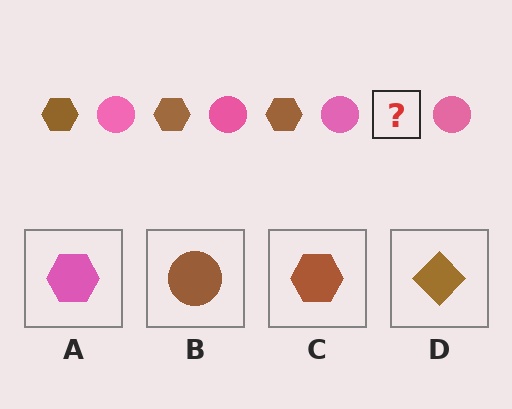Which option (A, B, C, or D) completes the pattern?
C.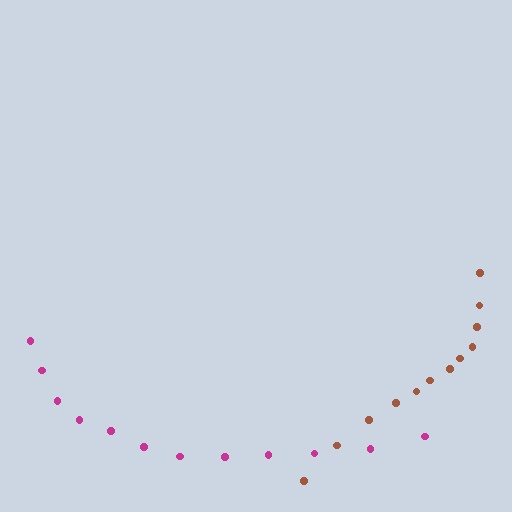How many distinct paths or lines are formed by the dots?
There are 2 distinct paths.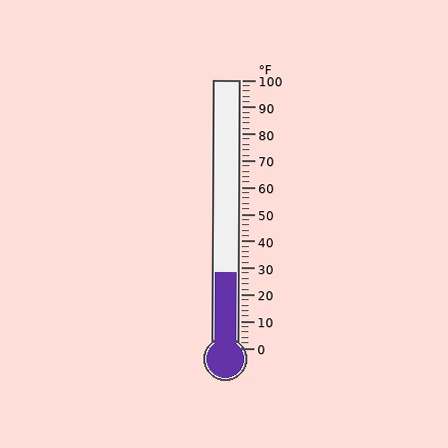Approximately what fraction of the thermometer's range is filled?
The thermometer is filled to approximately 30% of its range.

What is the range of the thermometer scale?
The thermometer scale ranges from 0°F to 100°F.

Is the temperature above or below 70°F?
The temperature is below 70°F.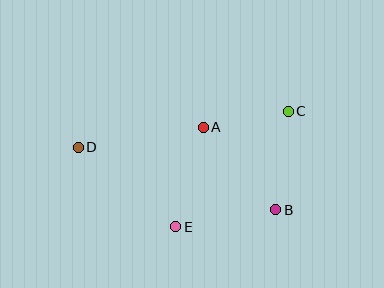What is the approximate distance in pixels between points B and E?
The distance between B and E is approximately 101 pixels.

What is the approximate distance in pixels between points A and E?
The distance between A and E is approximately 103 pixels.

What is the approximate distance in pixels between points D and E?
The distance between D and E is approximately 126 pixels.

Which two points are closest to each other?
Points A and C are closest to each other.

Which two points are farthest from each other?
Points C and D are farthest from each other.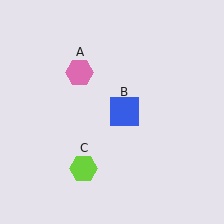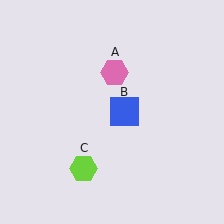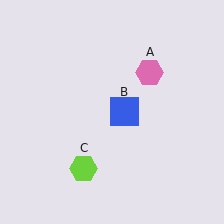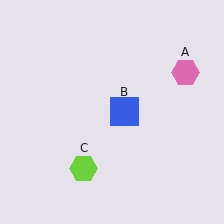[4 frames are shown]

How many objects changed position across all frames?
1 object changed position: pink hexagon (object A).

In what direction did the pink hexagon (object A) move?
The pink hexagon (object A) moved right.